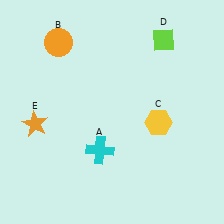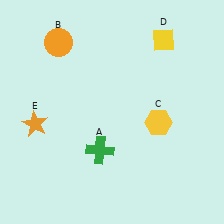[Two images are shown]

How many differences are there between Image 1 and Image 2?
There are 2 differences between the two images.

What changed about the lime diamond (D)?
In Image 1, D is lime. In Image 2, it changed to yellow.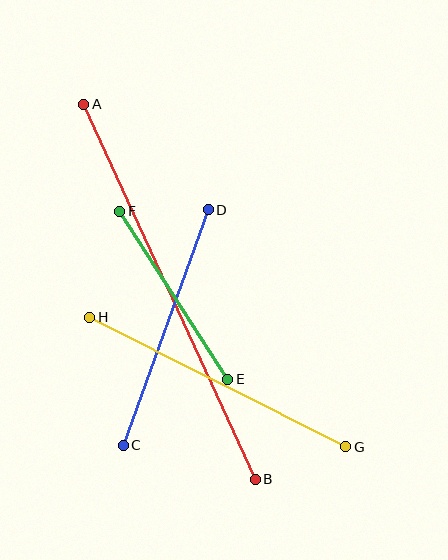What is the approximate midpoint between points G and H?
The midpoint is at approximately (218, 382) pixels.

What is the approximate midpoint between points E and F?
The midpoint is at approximately (174, 295) pixels.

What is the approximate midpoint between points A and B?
The midpoint is at approximately (169, 292) pixels.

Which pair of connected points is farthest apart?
Points A and B are farthest apart.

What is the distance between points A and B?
The distance is approximately 413 pixels.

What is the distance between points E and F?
The distance is approximately 200 pixels.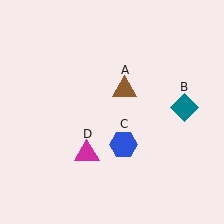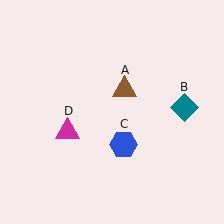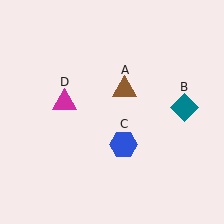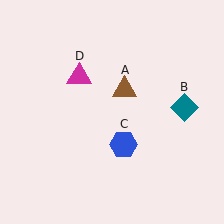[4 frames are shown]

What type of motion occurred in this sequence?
The magenta triangle (object D) rotated clockwise around the center of the scene.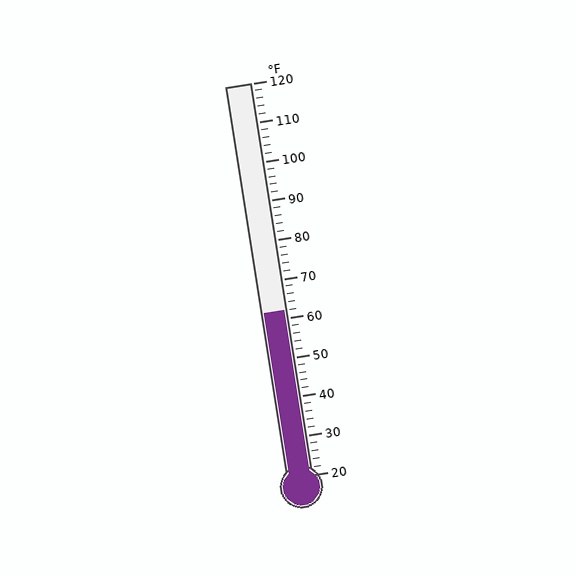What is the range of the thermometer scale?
The thermometer scale ranges from 20°F to 120°F.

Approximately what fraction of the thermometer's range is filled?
The thermometer is filled to approximately 40% of its range.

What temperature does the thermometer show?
The thermometer shows approximately 62°F.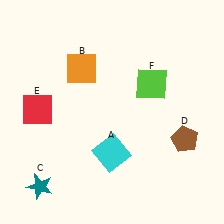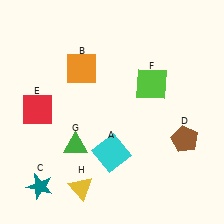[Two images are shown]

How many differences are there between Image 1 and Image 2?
There are 2 differences between the two images.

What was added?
A green triangle (G), a yellow triangle (H) were added in Image 2.